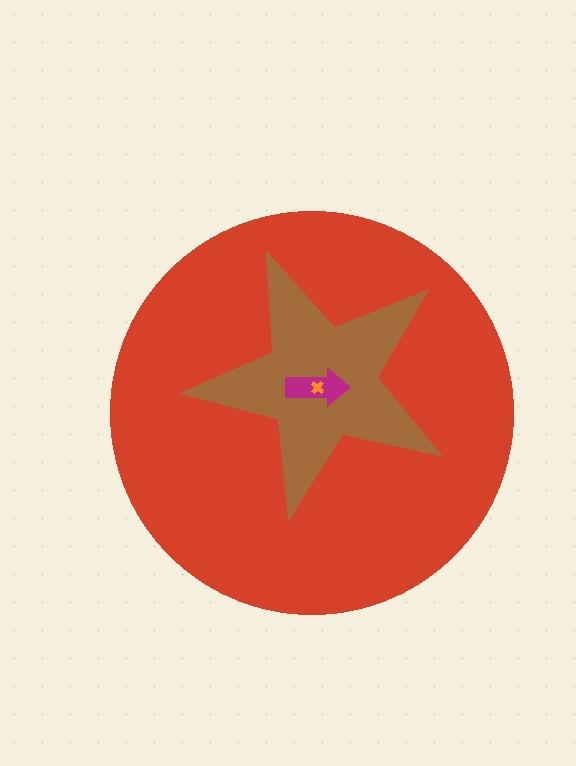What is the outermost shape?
The red circle.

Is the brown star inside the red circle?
Yes.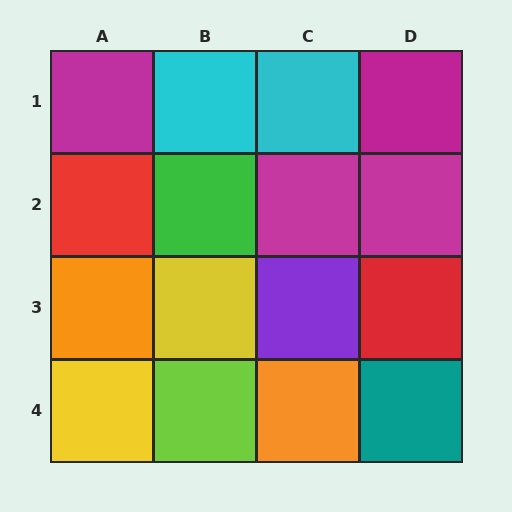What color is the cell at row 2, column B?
Green.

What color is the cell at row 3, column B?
Yellow.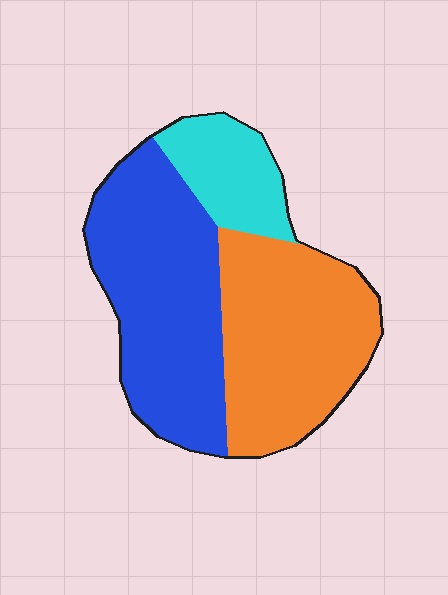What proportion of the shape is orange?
Orange covers 40% of the shape.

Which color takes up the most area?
Blue, at roughly 45%.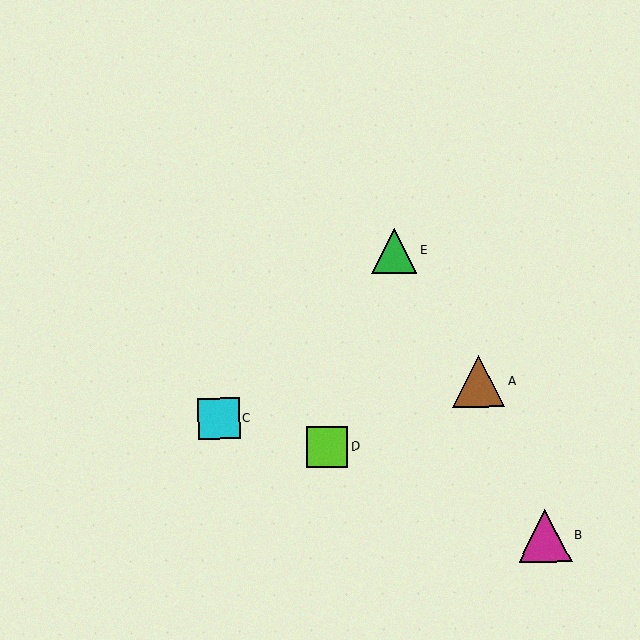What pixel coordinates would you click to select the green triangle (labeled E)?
Click at (394, 251) to select the green triangle E.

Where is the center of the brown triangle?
The center of the brown triangle is at (479, 381).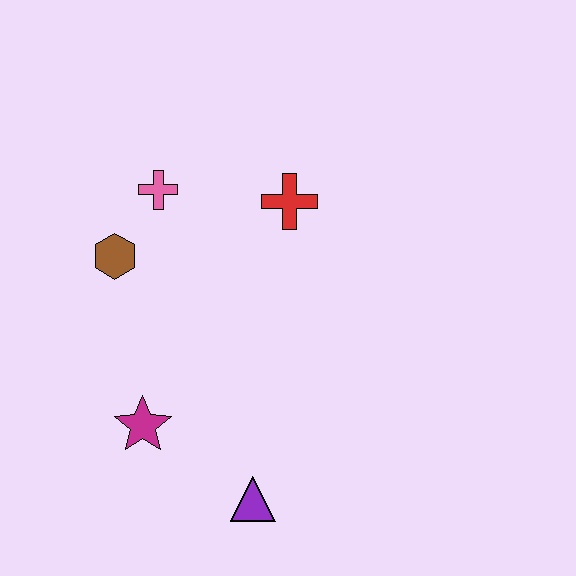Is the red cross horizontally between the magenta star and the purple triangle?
No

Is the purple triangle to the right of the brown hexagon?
Yes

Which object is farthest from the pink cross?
The purple triangle is farthest from the pink cross.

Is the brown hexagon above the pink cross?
No